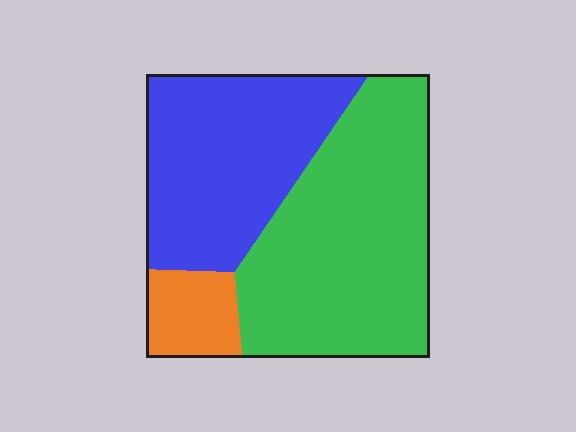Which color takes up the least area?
Orange, at roughly 10%.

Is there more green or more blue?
Green.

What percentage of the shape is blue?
Blue takes up about three eighths (3/8) of the shape.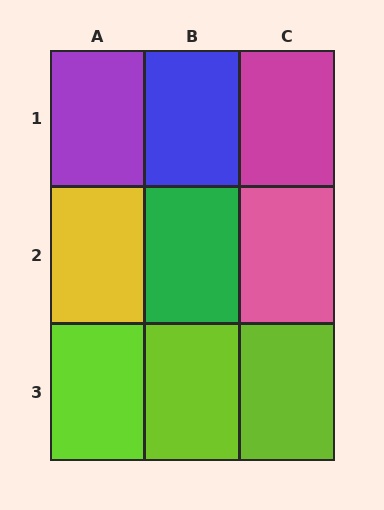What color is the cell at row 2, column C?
Pink.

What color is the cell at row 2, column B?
Green.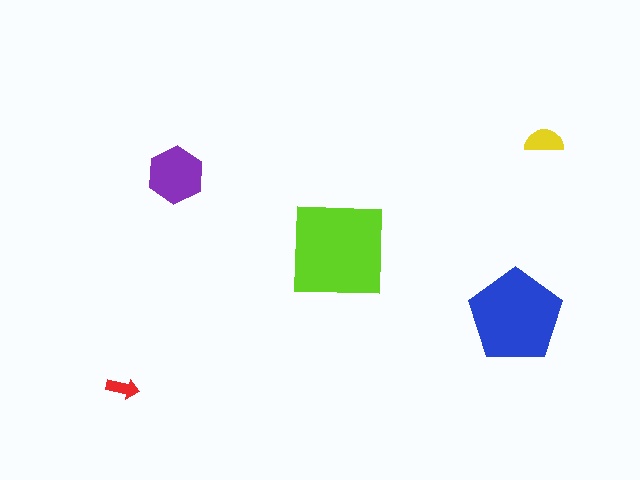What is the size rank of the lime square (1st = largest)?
1st.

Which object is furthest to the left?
The red arrow is leftmost.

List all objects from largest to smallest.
The lime square, the blue pentagon, the purple hexagon, the yellow semicircle, the red arrow.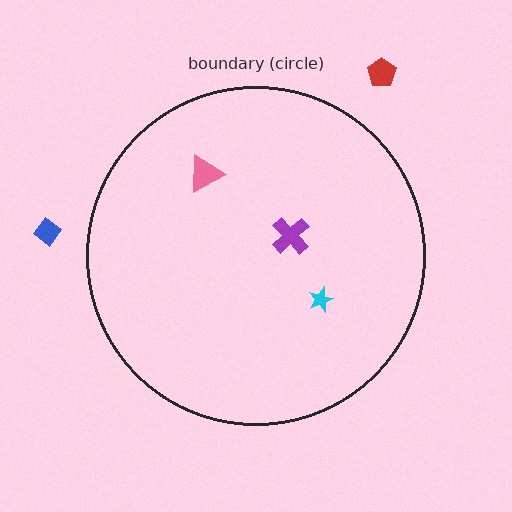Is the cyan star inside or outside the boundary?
Inside.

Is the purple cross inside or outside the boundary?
Inside.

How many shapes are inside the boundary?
3 inside, 2 outside.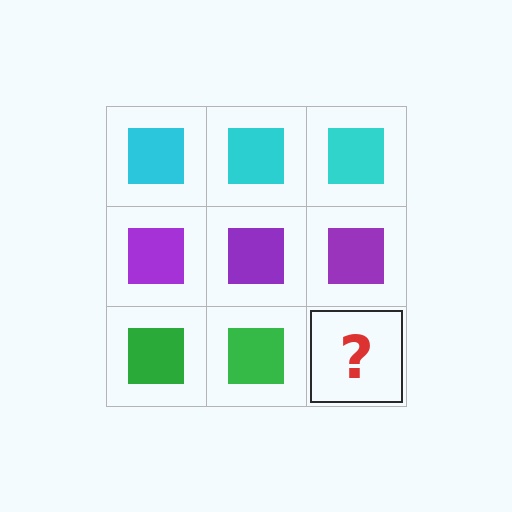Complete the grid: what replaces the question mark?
The question mark should be replaced with a green square.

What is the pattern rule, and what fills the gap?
The rule is that each row has a consistent color. The gap should be filled with a green square.